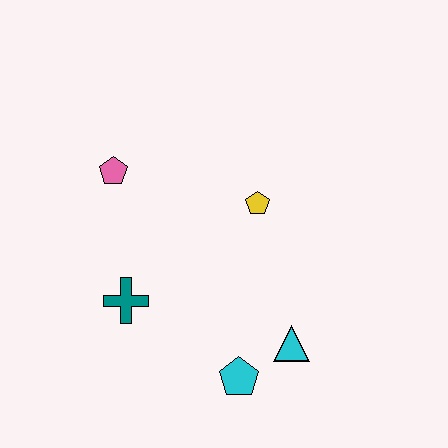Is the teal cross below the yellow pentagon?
Yes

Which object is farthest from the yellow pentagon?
The cyan pentagon is farthest from the yellow pentagon.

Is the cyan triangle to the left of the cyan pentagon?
No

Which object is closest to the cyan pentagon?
The cyan triangle is closest to the cyan pentagon.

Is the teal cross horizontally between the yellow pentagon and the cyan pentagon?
No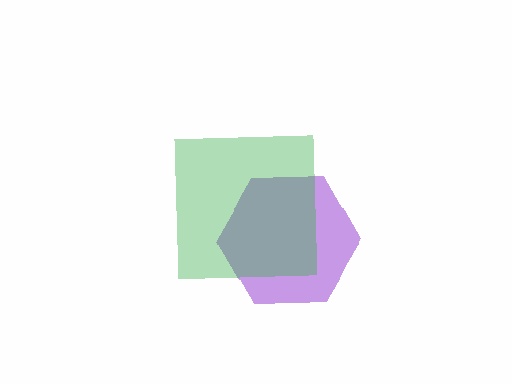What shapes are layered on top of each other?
The layered shapes are: a purple hexagon, a green square.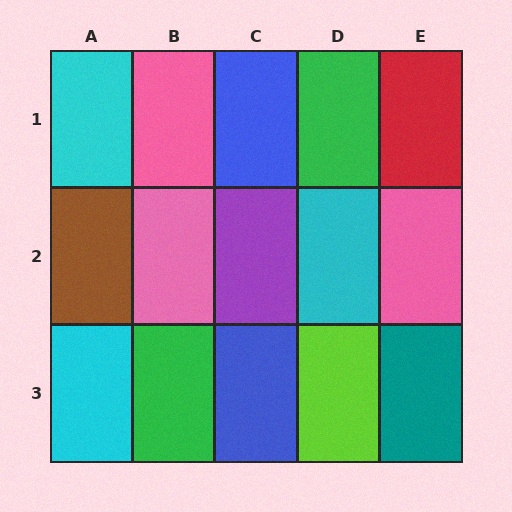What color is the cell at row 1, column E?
Red.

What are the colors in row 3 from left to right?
Cyan, green, blue, lime, teal.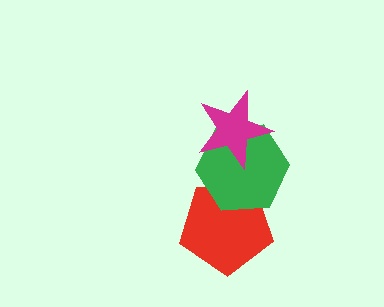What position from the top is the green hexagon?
The green hexagon is 2nd from the top.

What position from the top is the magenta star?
The magenta star is 1st from the top.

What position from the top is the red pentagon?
The red pentagon is 3rd from the top.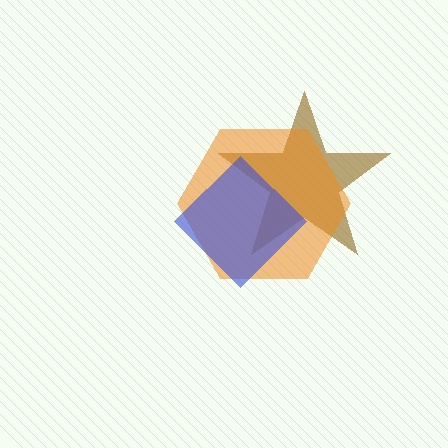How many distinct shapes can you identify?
There are 3 distinct shapes: a brown star, an orange hexagon, a blue diamond.